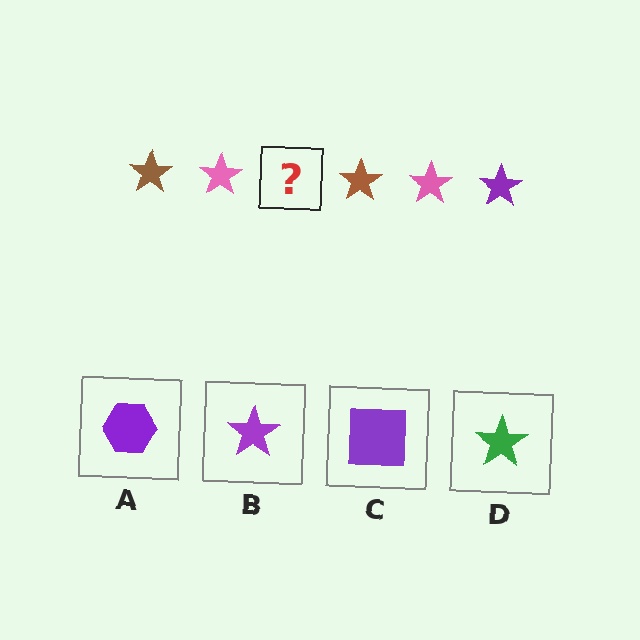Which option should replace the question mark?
Option B.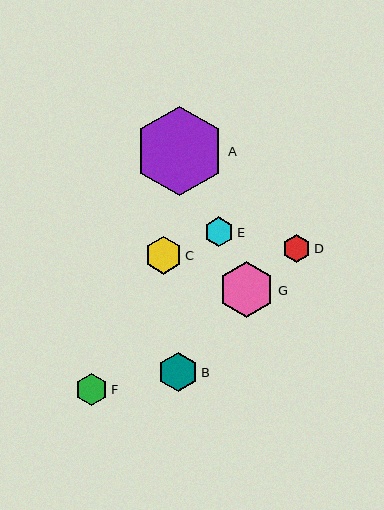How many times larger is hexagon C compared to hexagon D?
Hexagon C is approximately 1.3 times the size of hexagon D.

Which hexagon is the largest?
Hexagon A is the largest with a size of approximately 90 pixels.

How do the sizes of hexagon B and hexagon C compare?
Hexagon B and hexagon C are approximately the same size.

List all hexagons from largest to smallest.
From largest to smallest: A, G, B, C, F, E, D.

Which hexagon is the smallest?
Hexagon D is the smallest with a size of approximately 28 pixels.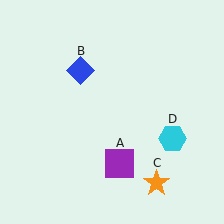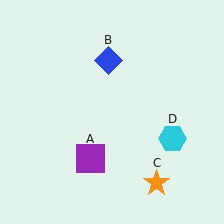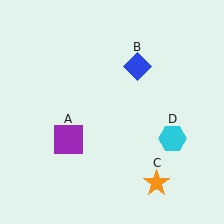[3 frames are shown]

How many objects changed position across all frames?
2 objects changed position: purple square (object A), blue diamond (object B).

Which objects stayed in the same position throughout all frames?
Orange star (object C) and cyan hexagon (object D) remained stationary.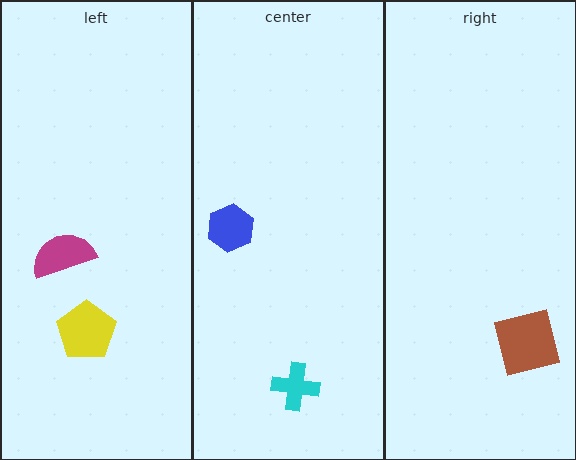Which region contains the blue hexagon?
The center region.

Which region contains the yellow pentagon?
The left region.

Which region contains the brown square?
The right region.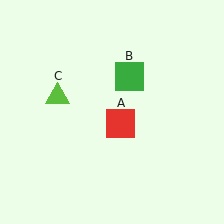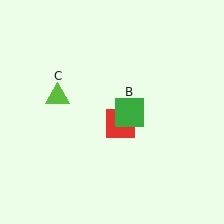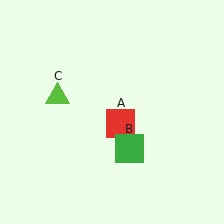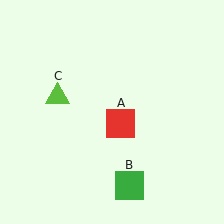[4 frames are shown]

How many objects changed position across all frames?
1 object changed position: green square (object B).